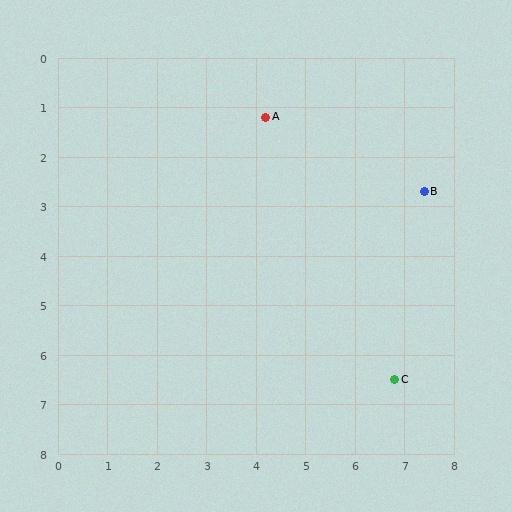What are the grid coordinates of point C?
Point C is at approximately (6.8, 6.5).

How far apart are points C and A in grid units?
Points C and A are about 5.9 grid units apart.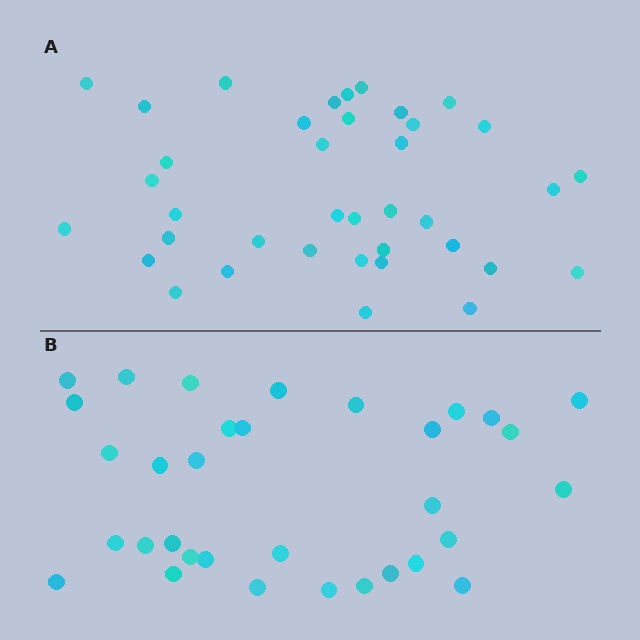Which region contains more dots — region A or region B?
Region A (the top region) has more dots.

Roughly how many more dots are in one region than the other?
Region A has about 5 more dots than region B.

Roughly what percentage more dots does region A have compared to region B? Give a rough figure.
About 15% more.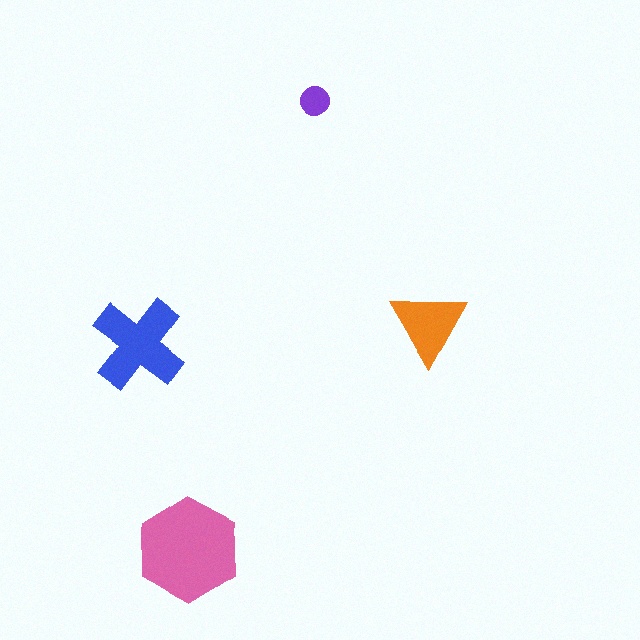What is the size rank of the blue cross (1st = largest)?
2nd.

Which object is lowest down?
The pink hexagon is bottommost.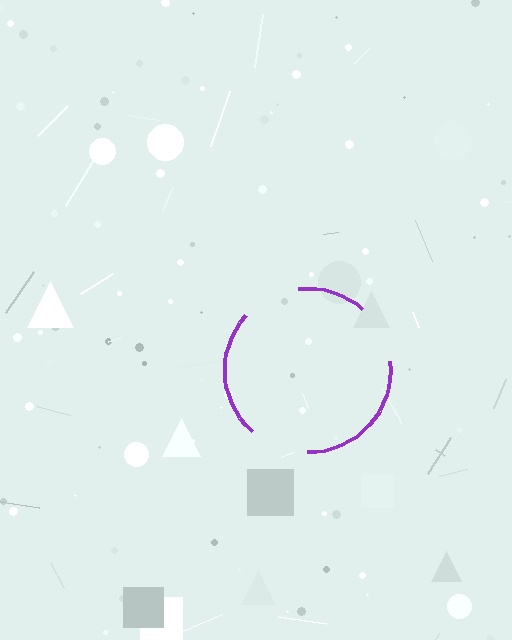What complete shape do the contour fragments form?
The contour fragments form a circle.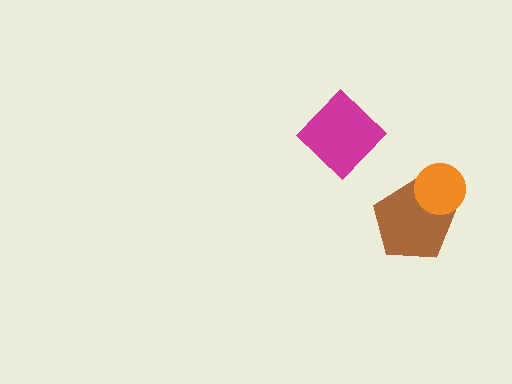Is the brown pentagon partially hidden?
Yes, it is partially covered by another shape.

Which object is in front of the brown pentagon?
The orange circle is in front of the brown pentagon.